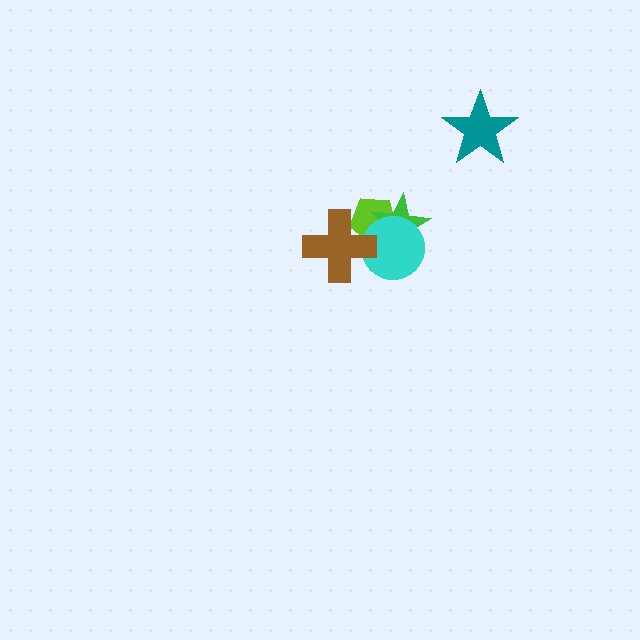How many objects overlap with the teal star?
0 objects overlap with the teal star.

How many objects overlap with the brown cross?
2 objects overlap with the brown cross.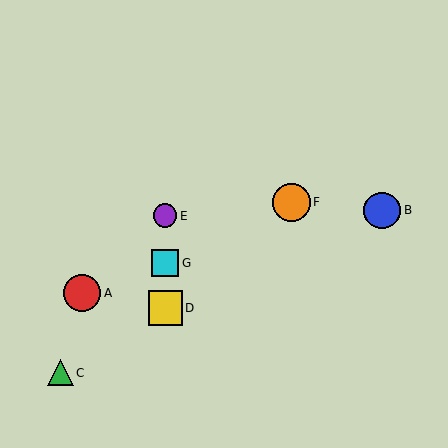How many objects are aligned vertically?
3 objects (D, E, G) are aligned vertically.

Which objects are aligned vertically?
Objects D, E, G are aligned vertically.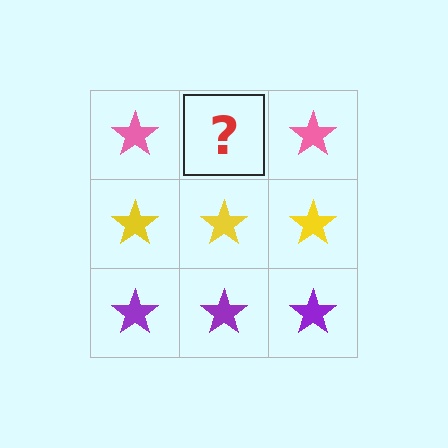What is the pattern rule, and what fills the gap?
The rule is that each row has a consistent color. The gap should be filled with a pink star.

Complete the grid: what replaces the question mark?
The question mark should be replaced with a pink star.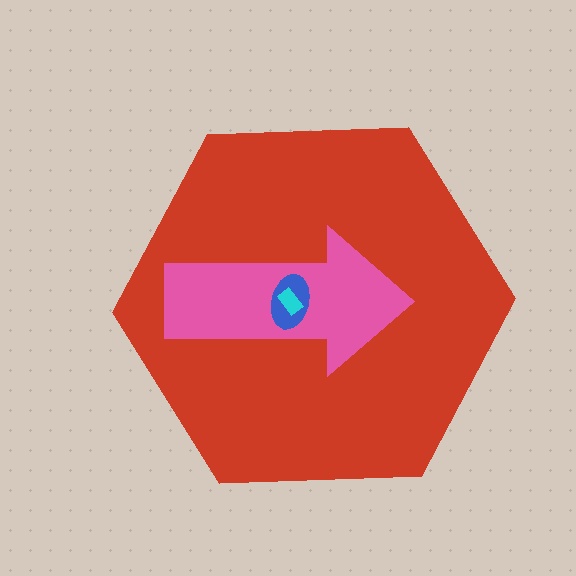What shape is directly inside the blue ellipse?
The cyan rectangle.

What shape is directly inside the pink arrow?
The blue ellipse.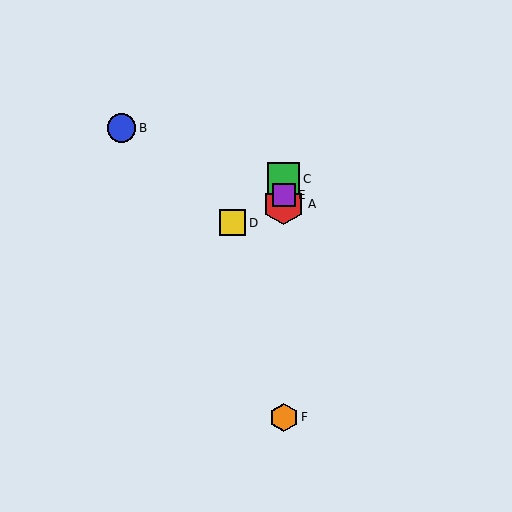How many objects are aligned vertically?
4 objects (A, C, E, F) are aligned vertically.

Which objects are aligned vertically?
Objects A, C, E, F are aligned vertically.